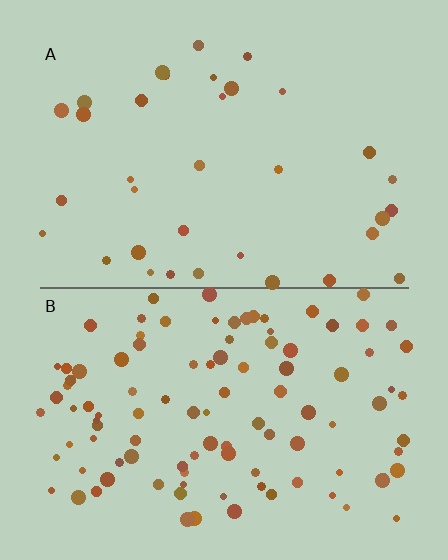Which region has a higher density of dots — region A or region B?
B (the bottom).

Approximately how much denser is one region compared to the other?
Approximately 2.9× — region B over region A.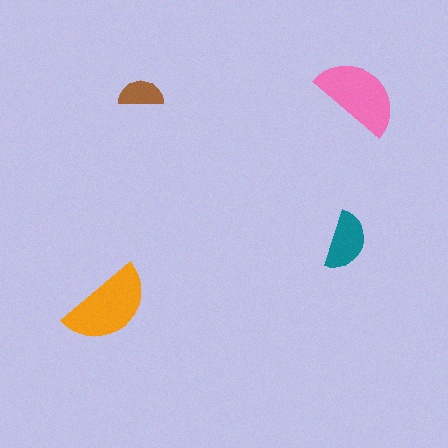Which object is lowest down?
The orange semicircle is bottommost.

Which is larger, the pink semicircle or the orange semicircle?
The orange one.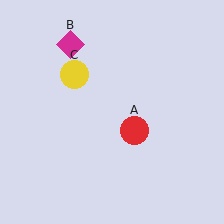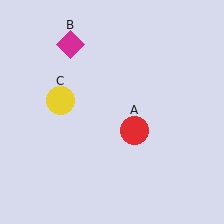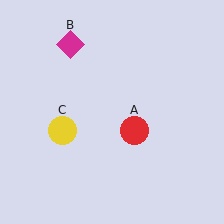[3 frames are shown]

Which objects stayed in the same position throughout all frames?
Red circle (object A) and magenta diamond (object B) remained stationary.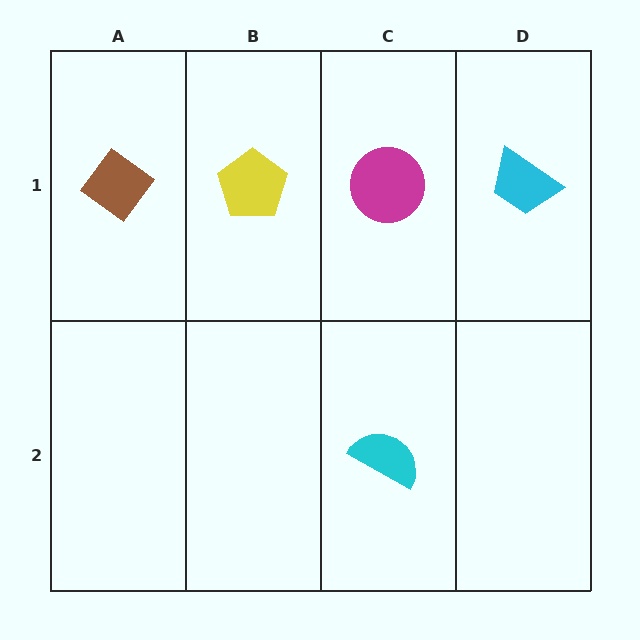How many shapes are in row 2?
1 shape.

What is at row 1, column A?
A brown diamond.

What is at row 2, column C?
A cyan semicircle.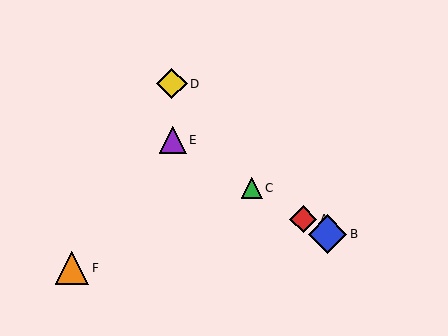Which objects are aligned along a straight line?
Objects A, B, C, E are aligned along a straight line.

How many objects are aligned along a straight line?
4 objects (A, B, C, E) are aligned along a straight line.